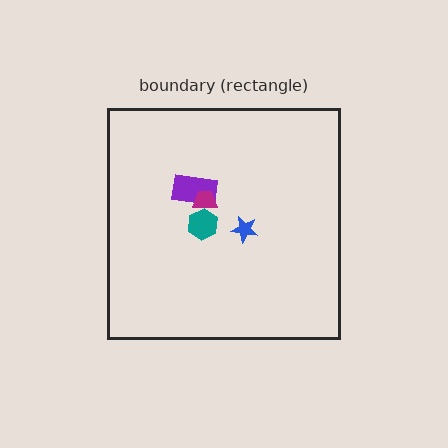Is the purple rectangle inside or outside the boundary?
Inside.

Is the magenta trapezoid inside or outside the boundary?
Inside.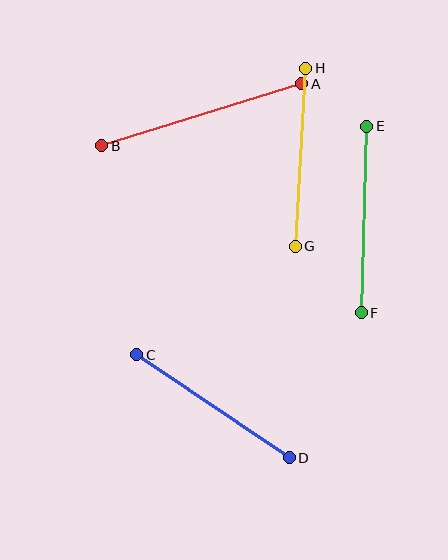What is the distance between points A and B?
The distance is approximately 209 pixels.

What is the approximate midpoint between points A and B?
The midpoint is at approximately (202, 115) pixels.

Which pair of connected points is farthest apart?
Points A and B are farthest apart.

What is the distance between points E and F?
The distance is approximately 187 pixels.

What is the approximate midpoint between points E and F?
The midpoint is at approximately (364, 219) pixels.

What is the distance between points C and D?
The distance is approximately 184 pixels.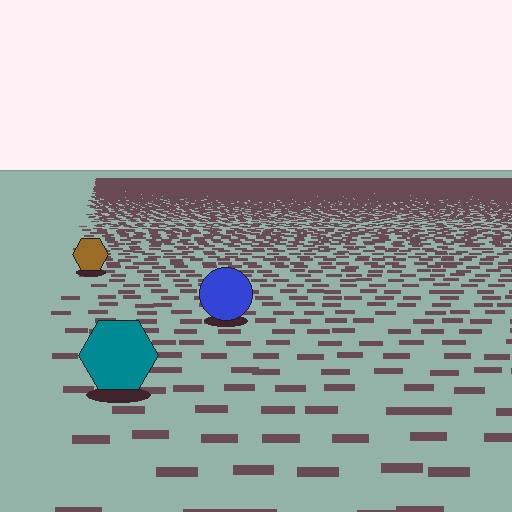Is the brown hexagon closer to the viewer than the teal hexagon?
No. The teal hexagon is closer — you can tell from the texture gradient: the ground texture is coarser near it.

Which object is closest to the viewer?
The teal hexagon is closest. The texture marks near it are larger and more spread out.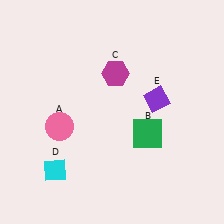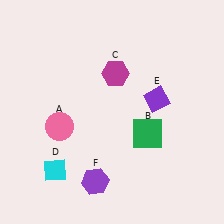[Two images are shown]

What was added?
A purple hexagon (F) was added in Image 2.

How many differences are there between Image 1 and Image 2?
There is 1 difference between the two images.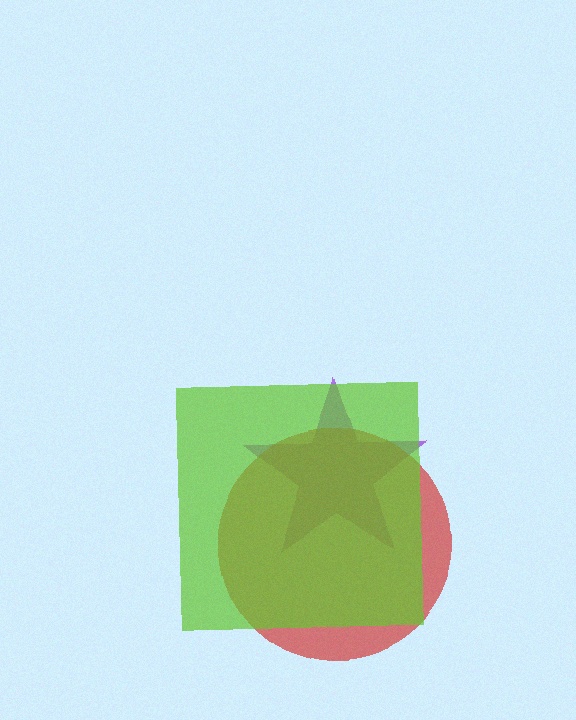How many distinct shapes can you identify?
There are 3 distinct shapes: a purple star, a red circle, a lime square.